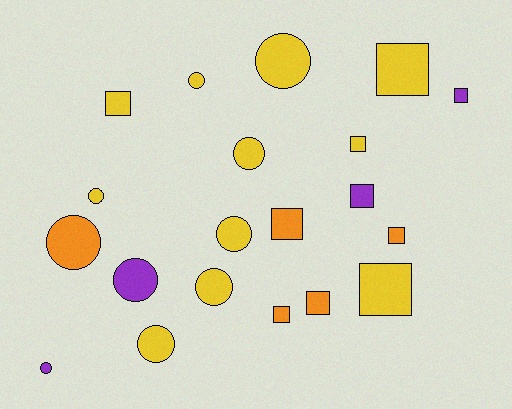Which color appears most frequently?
Yellow, with 11 objects.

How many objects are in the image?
There are 20 objects.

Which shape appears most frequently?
Square, with 10 objects.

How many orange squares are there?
There are 4 orange squares.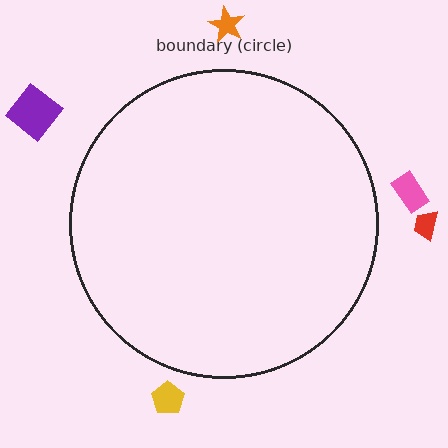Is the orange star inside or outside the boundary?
Outside.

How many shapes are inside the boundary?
0 inside, 5 outside.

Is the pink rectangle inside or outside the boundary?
Outside.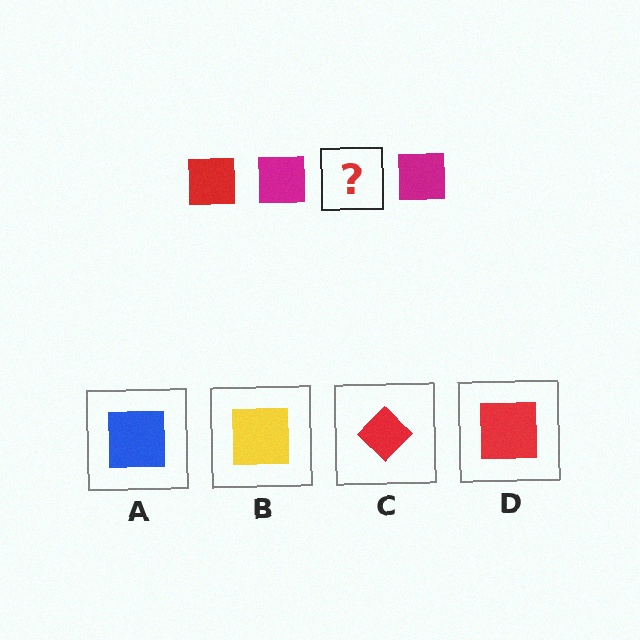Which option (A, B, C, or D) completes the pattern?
D.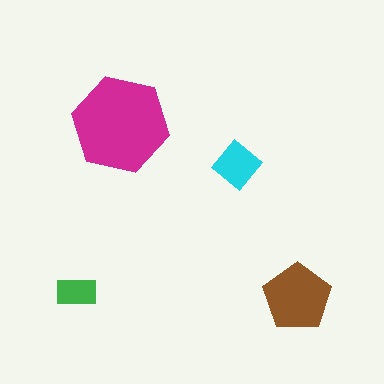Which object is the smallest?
The green rectangle.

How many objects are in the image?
There are 4 objects in the image.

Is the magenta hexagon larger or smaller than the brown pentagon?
Larger.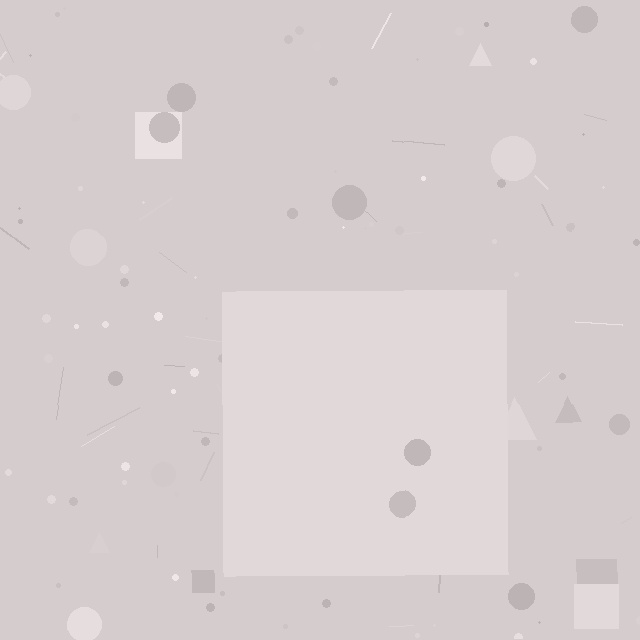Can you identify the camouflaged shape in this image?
The camouflaged shape is a square.